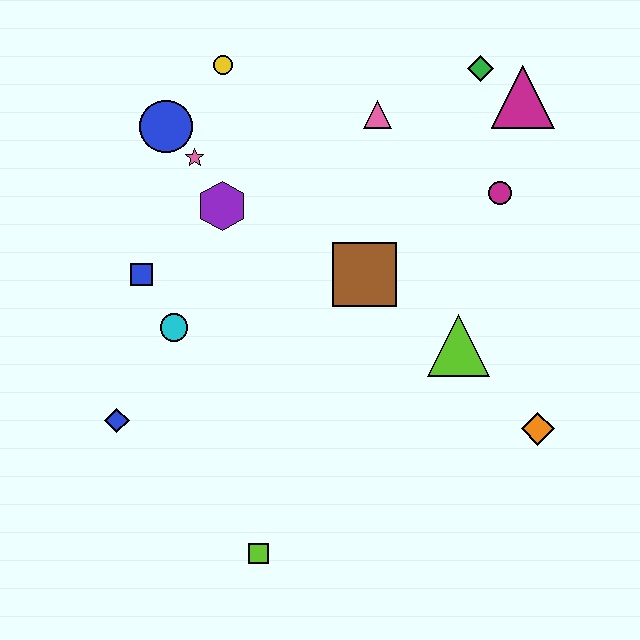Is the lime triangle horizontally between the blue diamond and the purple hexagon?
No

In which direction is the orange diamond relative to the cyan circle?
The orange diamond is to the right of the cyan circle.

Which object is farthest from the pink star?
The orange diamond is farthest from the pink star.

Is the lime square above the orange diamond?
No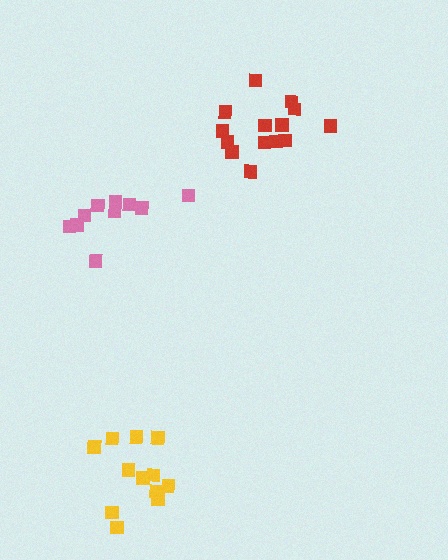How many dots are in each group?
Group 1: 10 dots, Group 2: 12 dots, Group 3: 14 dots (36 total).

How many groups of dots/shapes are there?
There are 3 groups.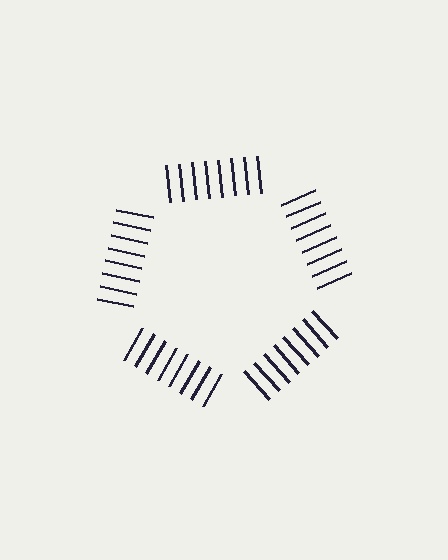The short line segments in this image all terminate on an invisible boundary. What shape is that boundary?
An illusory pentagon — the line segments terminate on its edges but no continuous stroke is drawn.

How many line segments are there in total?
40 — 8 along each of the 5 edges.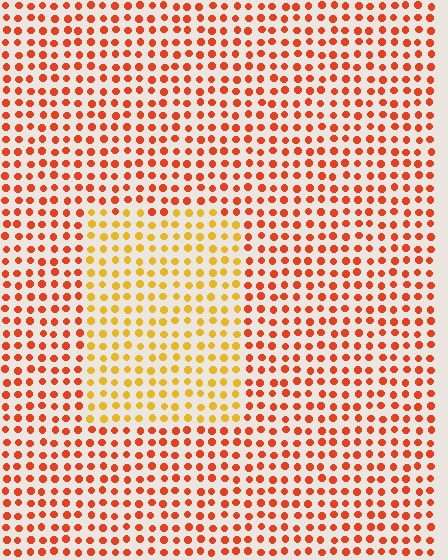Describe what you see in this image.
The image is filled with small red elements in a uniform arrangement. A rectangle-shaped region is visible where the elements are tinted to a slightly different hue, forming a subtle color boundary.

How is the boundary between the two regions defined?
The boundary is defined purely by a slight shift in hue (about 37 degrees). Spacing, size, and orientation are identical on both sides.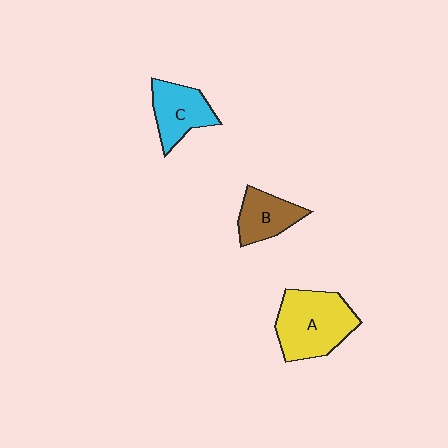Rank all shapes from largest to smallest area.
From largest to smallest: A (yellow), C (cyan), B (brown).